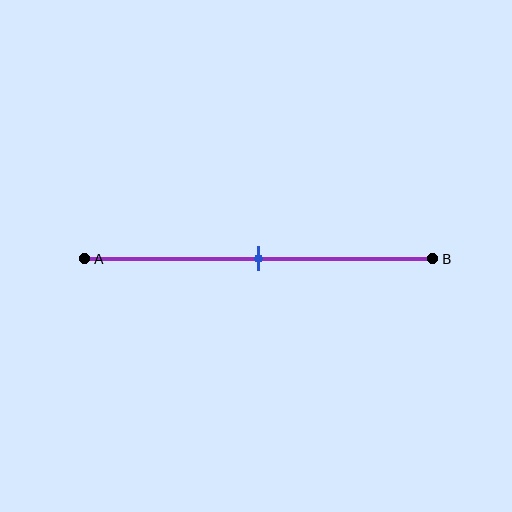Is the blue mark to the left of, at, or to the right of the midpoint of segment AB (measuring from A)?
The blue mark is approximately at the midpoint of segment AB.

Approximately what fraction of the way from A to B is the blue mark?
The blue mark is approximately 50% of the way from A to B.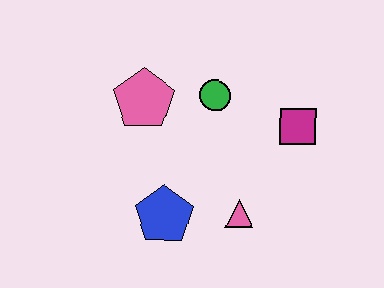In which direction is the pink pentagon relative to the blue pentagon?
The pink pentagon is above the blue pentagon.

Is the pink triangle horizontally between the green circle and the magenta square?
Yes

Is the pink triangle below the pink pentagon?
Yes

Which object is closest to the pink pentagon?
The green circle is closest to the pink pentagon.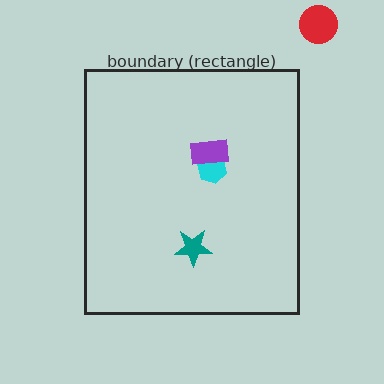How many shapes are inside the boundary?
3 inside, 1 outside.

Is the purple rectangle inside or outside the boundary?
Inside.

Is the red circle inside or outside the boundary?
Outside.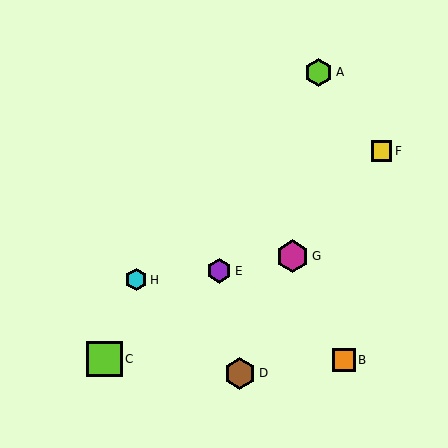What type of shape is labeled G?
Shape G is a magenta hexagon.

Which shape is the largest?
The lime square (labeled C) is the largest.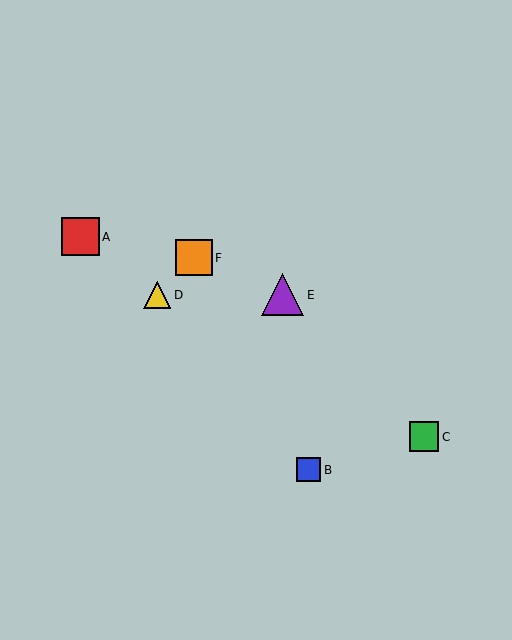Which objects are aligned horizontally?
Objects D, E are aligned horizontally.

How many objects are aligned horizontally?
2 objects (D, E) are aligned horizontally.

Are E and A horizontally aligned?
No, E is at y≈295 and A is at y≈237.